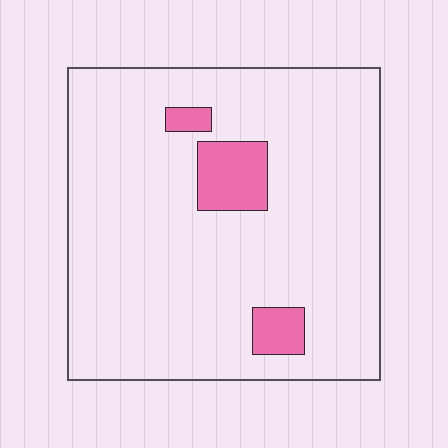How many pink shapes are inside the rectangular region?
3.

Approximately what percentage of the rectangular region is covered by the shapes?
Approximately 10%.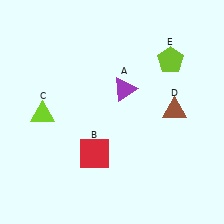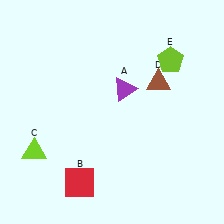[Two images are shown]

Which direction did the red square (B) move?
The red square (B) moved down.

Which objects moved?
The objects that moved are: the red square (B), the lime triangle (C), the brown triangle (D).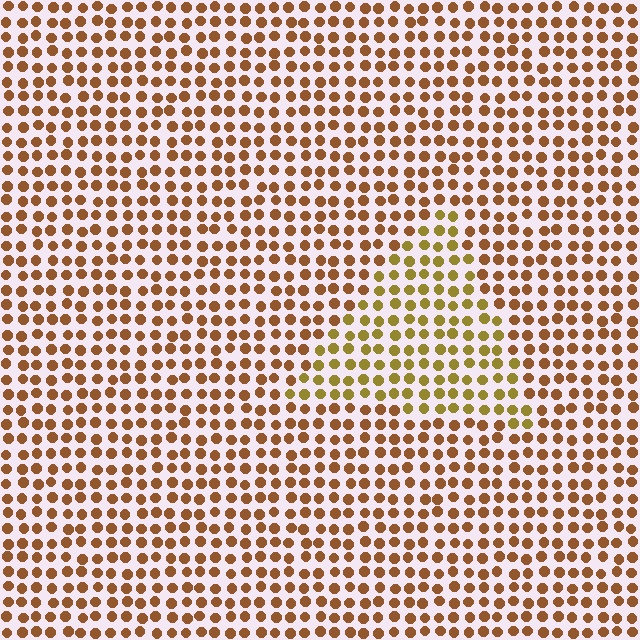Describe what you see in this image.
The image is filled with small brown elements in a uniform arrangement. A triangle-shaped region is visible where the elements are tinted to a slightly different hue, forming a subtle color boundary.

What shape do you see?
I see a triangle.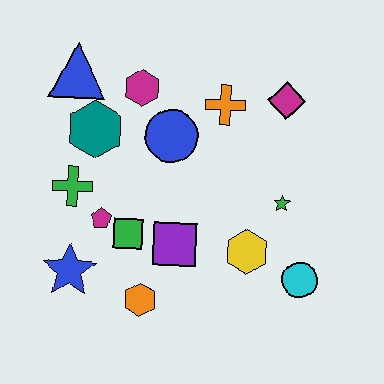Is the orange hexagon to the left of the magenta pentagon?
No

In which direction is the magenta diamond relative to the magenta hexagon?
The magenta diamond is to the right of the magenta hexagon.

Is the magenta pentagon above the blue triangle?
No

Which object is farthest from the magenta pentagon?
The magenta diamond is farthest from the magenta pentagon.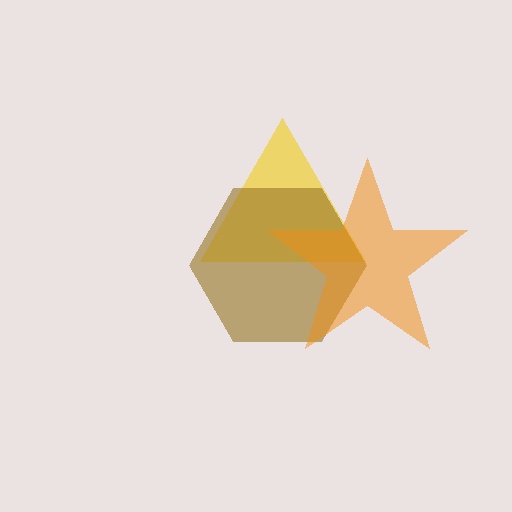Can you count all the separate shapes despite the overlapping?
Yes, there are 3 separate shapes.